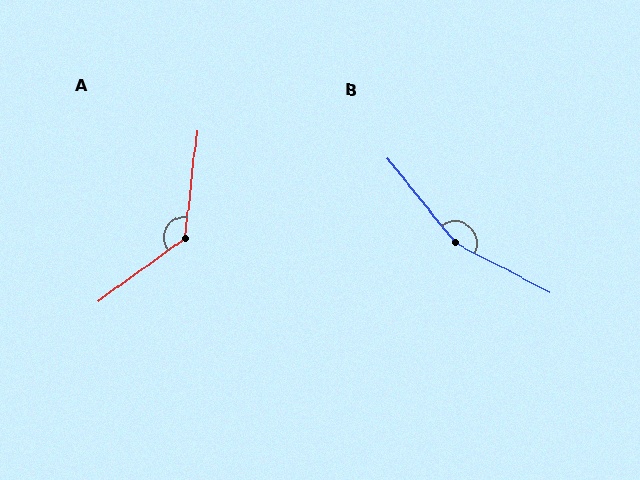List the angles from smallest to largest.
A (132°), B (157°).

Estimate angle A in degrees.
Approximately 132 degrees.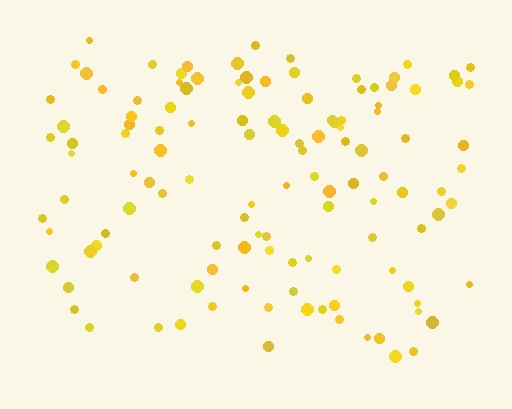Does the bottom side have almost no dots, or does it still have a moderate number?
Still a moderate number, just noticeably fewer than the top.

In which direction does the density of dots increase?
From bottom to top, with the top side densest.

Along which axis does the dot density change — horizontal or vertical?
Vertical.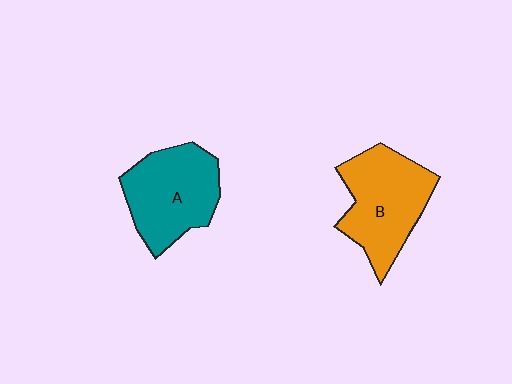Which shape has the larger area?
Shape B (orange).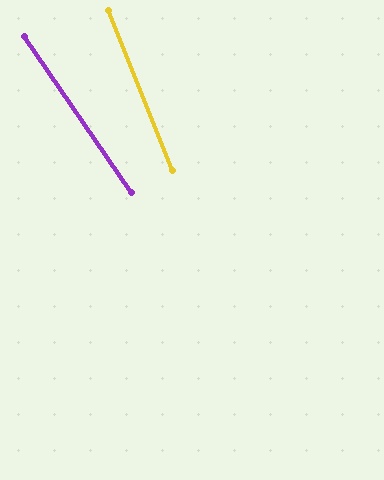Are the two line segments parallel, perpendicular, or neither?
Neither parallel nor perpendicular — they differ by about 13°.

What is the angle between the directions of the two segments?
Approximately 13 degrees.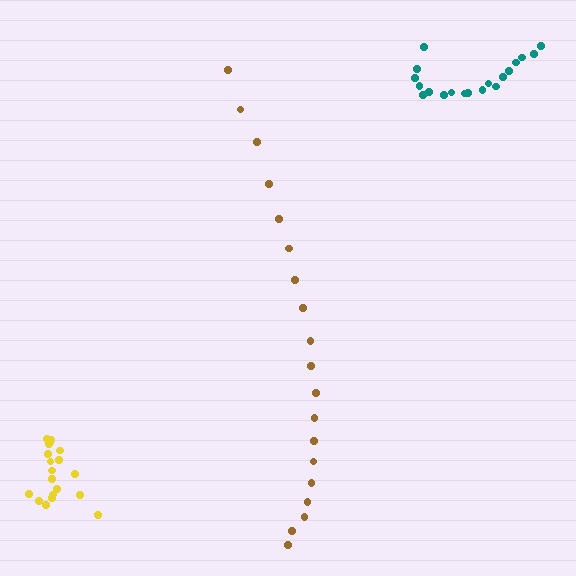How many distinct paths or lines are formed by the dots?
There are 3 distinct paths.